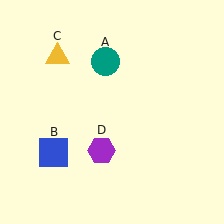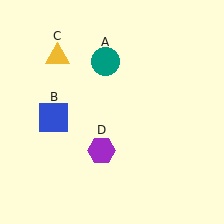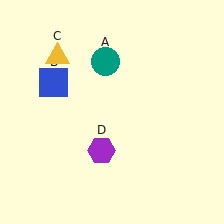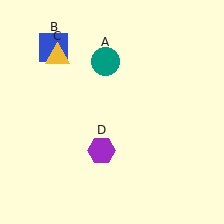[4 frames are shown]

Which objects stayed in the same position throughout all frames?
Teal circle (object A) and yellow triangle (object C) and purple hexagon (object D) remained stationary.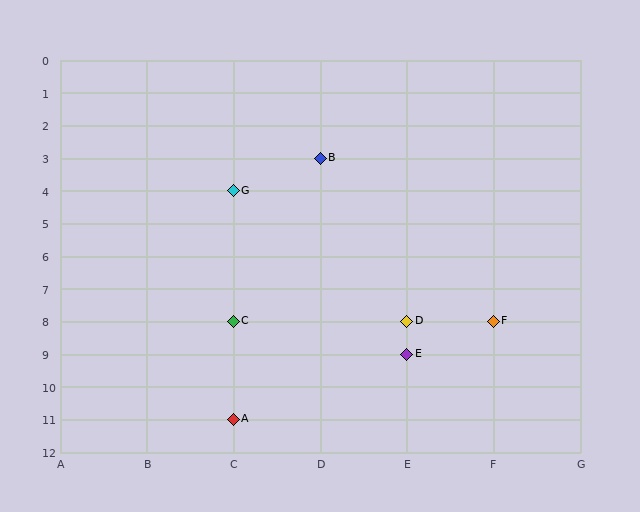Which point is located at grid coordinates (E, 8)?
Point D is at (E, 8).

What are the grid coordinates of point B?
Point B is at grid coordinates (D, 3).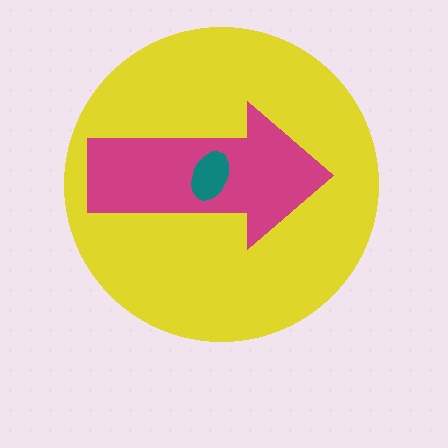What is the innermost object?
The teal ellipse.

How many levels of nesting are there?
3.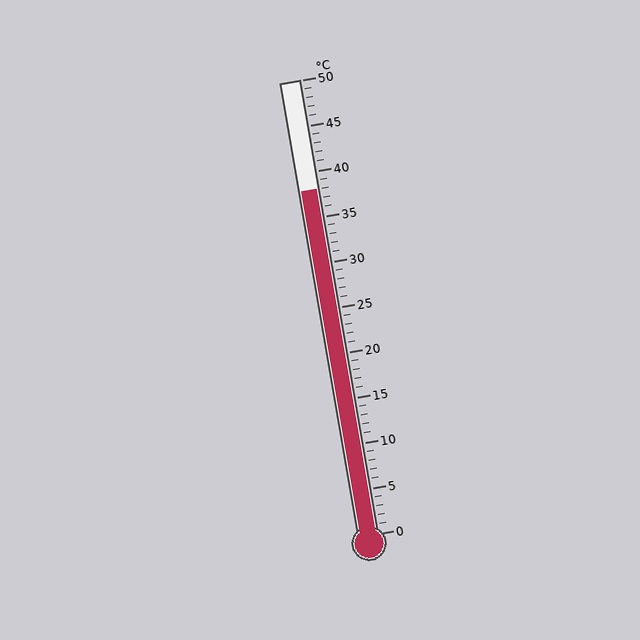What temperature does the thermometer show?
The thermometer shows approximately 38°C.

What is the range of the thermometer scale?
The thermometer scale ranges from 0°C to 50°C.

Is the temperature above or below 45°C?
The temperature is below 45°C.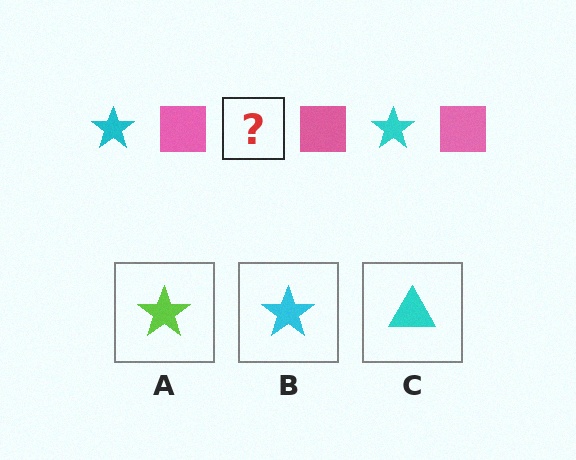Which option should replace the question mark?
Option B.